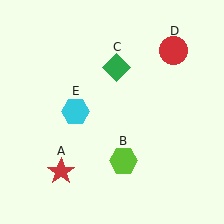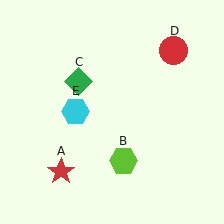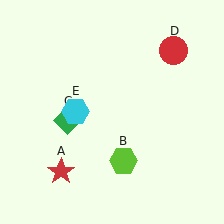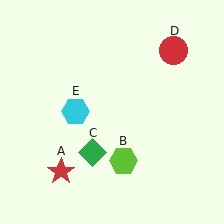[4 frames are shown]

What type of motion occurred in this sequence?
The green diamond (object C) rotated counterclockwise around the center of the scene.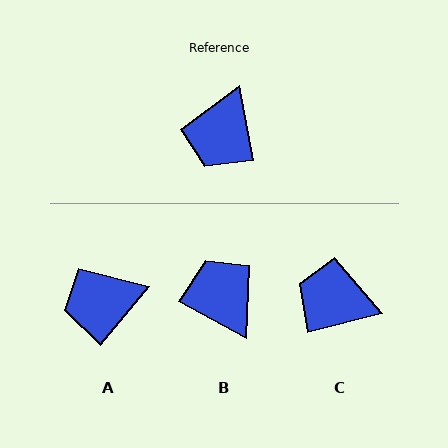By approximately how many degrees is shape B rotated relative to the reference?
Approximately 130 degrees clockwise.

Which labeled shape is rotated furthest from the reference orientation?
B, about 130 degrees away.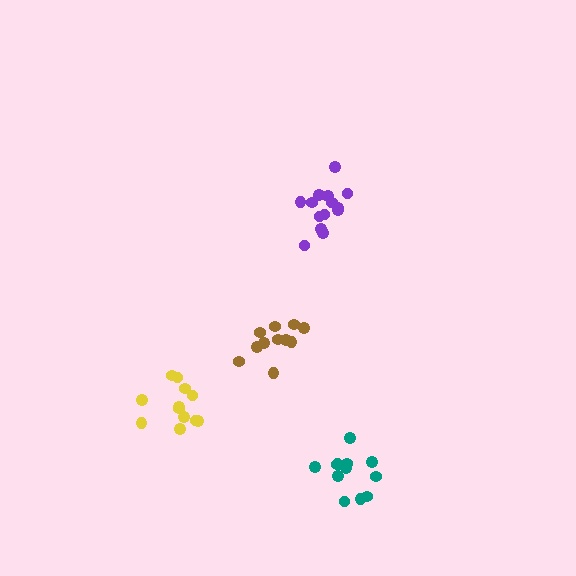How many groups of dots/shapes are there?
There are 4 groups.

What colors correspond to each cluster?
The clusters are colored: purple, teal, yellow, brown.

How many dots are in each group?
Group 1: 15 dots, Group 2: 12 dots, Group 3: 12 dots, Group 4: 11 dots (50 total).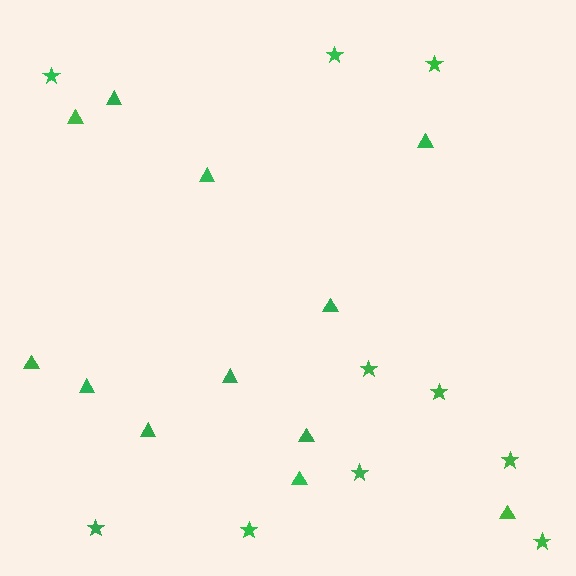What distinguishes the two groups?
There are 2 groups: one group of stars (10) and one group of triangles (12).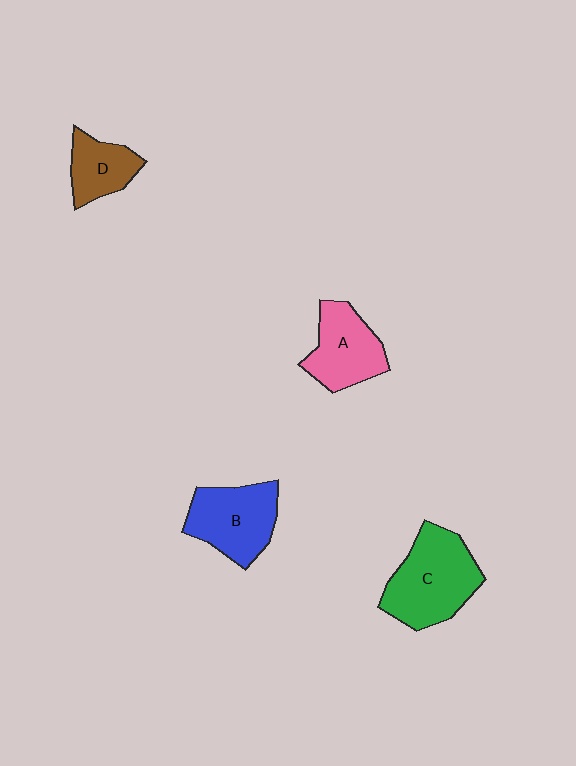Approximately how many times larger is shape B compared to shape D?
Approximately 1.6 times.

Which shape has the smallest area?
Shape D (brown).